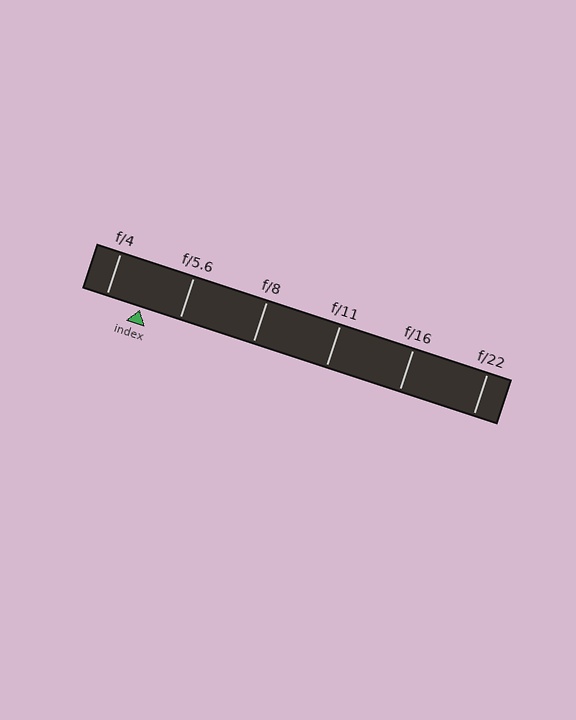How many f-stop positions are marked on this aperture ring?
There are 6 f-stop positions marked.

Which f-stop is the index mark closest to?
The index mark is closest to f/4.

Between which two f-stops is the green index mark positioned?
The index mark is between f/4 and f/5.6.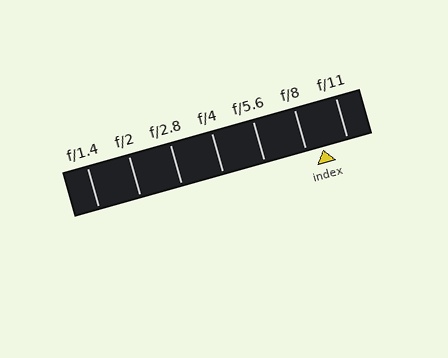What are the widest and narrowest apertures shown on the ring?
The widest aperture shown is f/1.4 and the narrowest is f/11.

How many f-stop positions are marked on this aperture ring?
There are 7 f-stop positions marked.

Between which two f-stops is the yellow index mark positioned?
The index mark is between f/8 and f/11.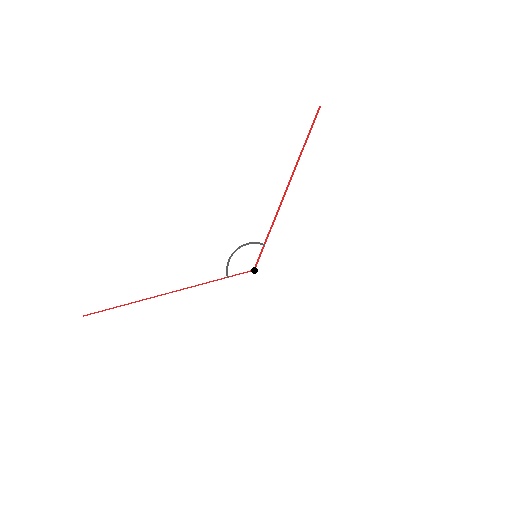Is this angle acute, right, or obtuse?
It is obtuse.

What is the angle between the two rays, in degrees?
Approximately 127 degrees.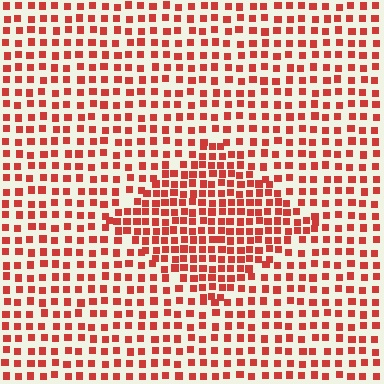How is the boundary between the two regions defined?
The boundary is defined by a change in element density (approximately 1.7x ratio). All elements are the same color, size, and shape.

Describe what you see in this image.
The image contains small red elements arranged at two different densities. A diamond-shaped region is visible where the elements are more densely packed than the surrounding area.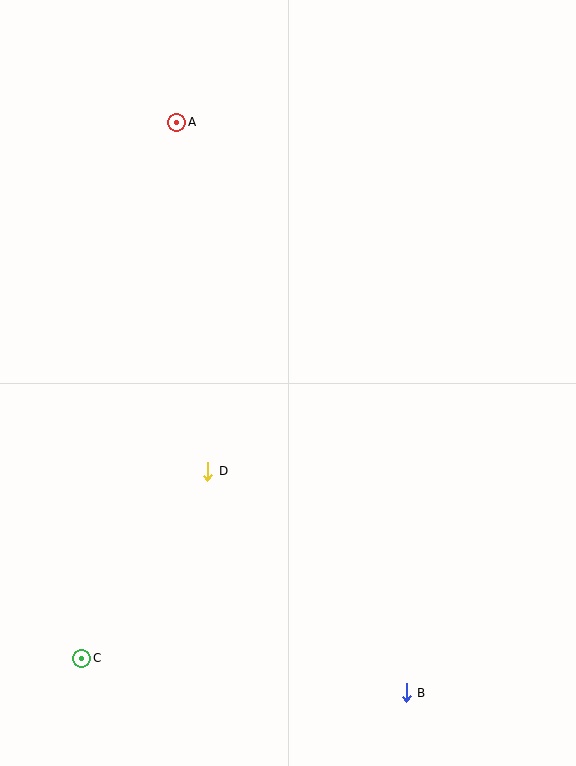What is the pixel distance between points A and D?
The distance between A and D is 350 pixels.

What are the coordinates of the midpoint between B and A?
The midpoint between B and A is at (291, 408).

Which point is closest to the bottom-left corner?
Point C is closest to the bottom-left corner.